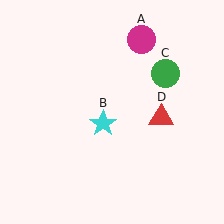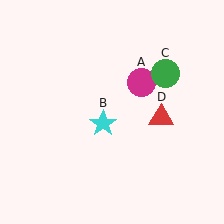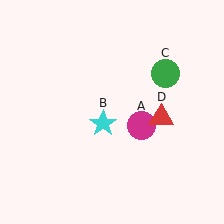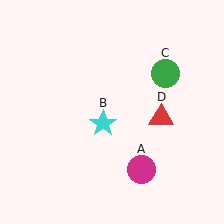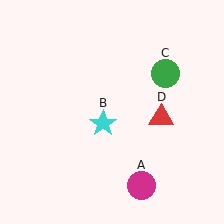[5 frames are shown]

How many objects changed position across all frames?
1 object changed position: magenta circle (object A).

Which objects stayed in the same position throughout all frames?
Cyan star (object B) and green circle (object C) and red triangle (object D) remained stationary.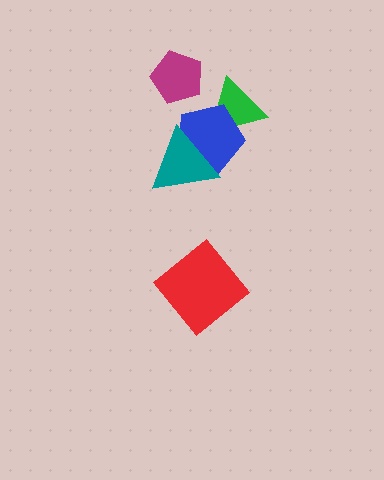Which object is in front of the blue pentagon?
The teal triangle is in front of the blue pentagon.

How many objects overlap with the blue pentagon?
2 objects overlap with the blue pentagon.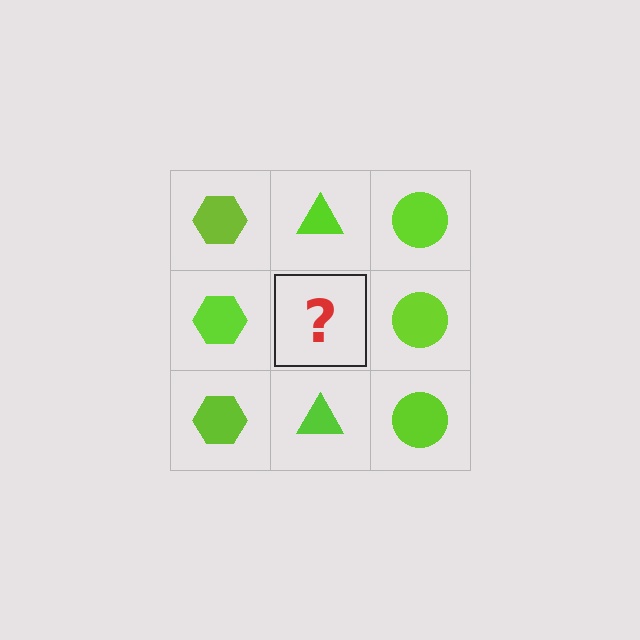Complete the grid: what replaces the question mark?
The question mark should be replaced with a lime triangle.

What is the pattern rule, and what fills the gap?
The rule is that each column has a consistent shape. The gap should be filled with a lime triangle.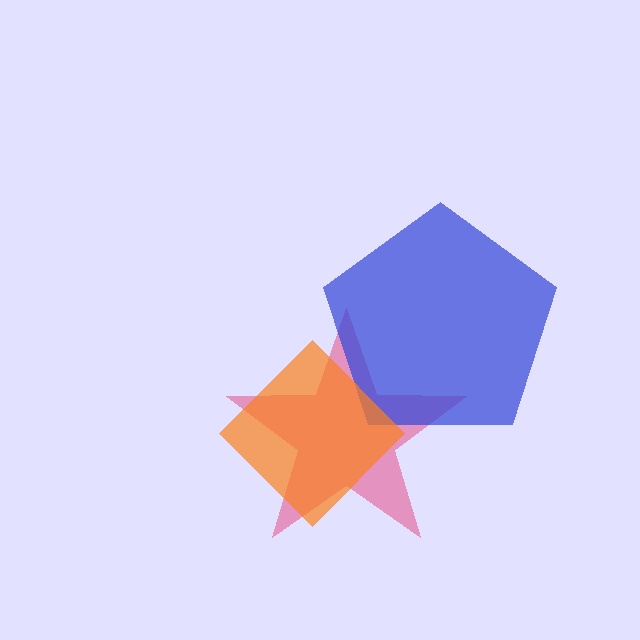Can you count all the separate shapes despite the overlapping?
Yes, there are 3 separate shapes.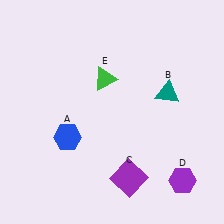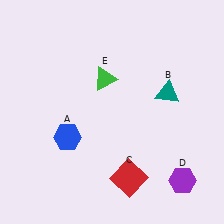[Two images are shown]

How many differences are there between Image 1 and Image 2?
There is 1 difference between the two images.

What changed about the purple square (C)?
In Image 1, C is purple. In Image 2, it changed to red.